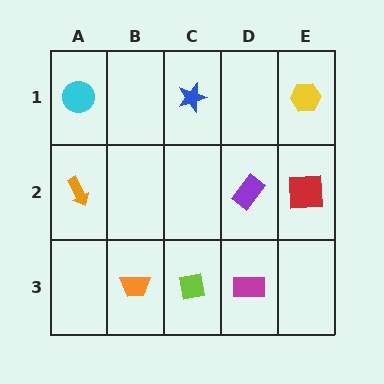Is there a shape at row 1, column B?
No, that cell is empty.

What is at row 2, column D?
A purple rectangle.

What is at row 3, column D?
A magenta rectangle.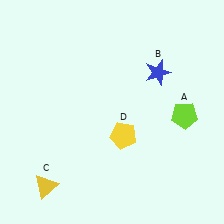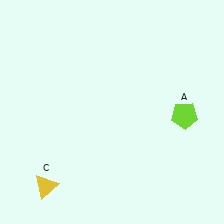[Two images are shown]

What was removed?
The yellow pentagon (D), the blue star (B) were removed in Image 2.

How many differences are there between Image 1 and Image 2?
There are 2 differences between the two images.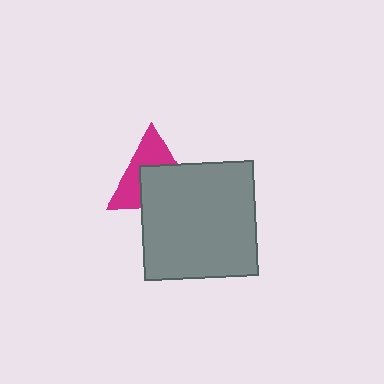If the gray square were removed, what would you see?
You would see the complete magenta triangle.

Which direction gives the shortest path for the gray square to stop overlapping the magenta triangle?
Moving down gives the shortest separation.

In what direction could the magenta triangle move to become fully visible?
The magenta triangle could move up. That would shift it out from behind the gray square entirely.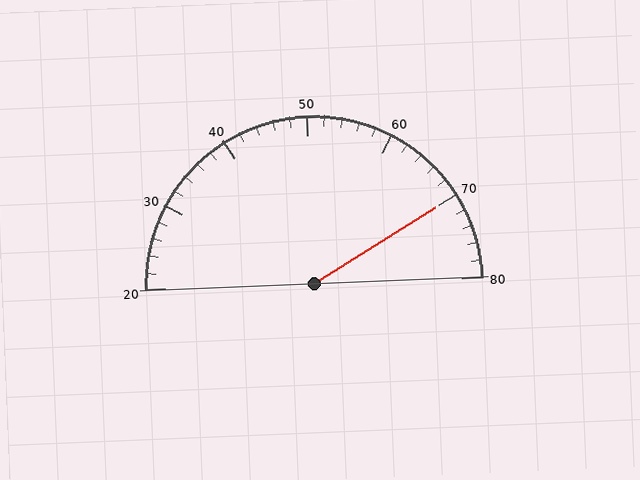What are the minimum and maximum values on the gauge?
The gauge ranges from 20 to 80.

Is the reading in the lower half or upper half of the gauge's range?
The reading is in the upper half of the range (20 to 80).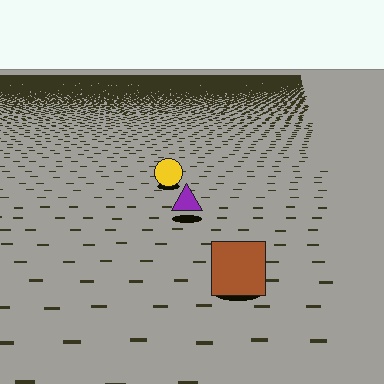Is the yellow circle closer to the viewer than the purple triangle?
No. The purple triangle is closer — you can tell from the texture gradient: the ground texture is coarser near it.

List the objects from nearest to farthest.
From nearest to farthest: the brown square, the purple triangle, the yellow circle.